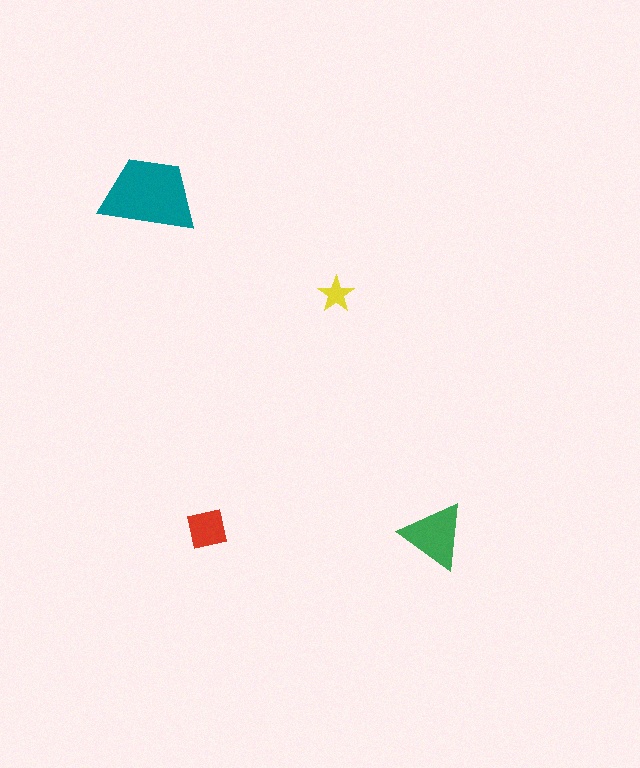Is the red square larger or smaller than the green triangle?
Smaller.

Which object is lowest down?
The green triangle is bottommost.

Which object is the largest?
The teal trapezoid.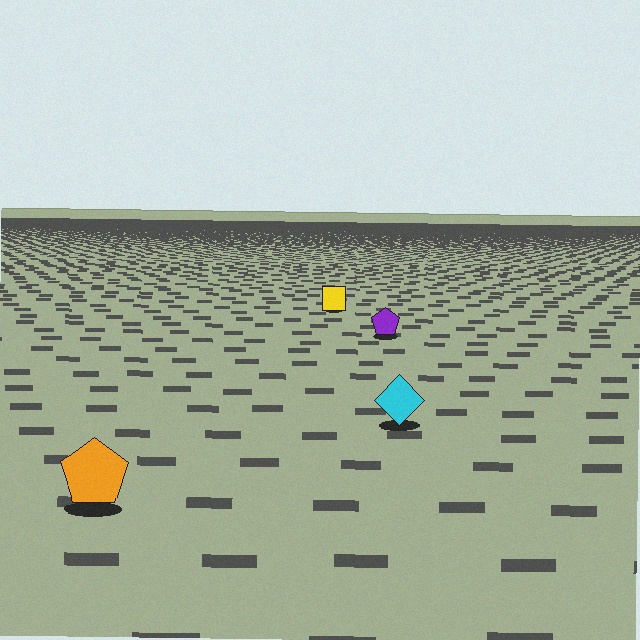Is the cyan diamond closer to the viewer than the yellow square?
Yes. The cyan diamond is closer — you can tell from the texture gradient: the ground texture is coarser near it.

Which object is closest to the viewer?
The orange pentagon is closest. The texture marks near it are larger and more spread out.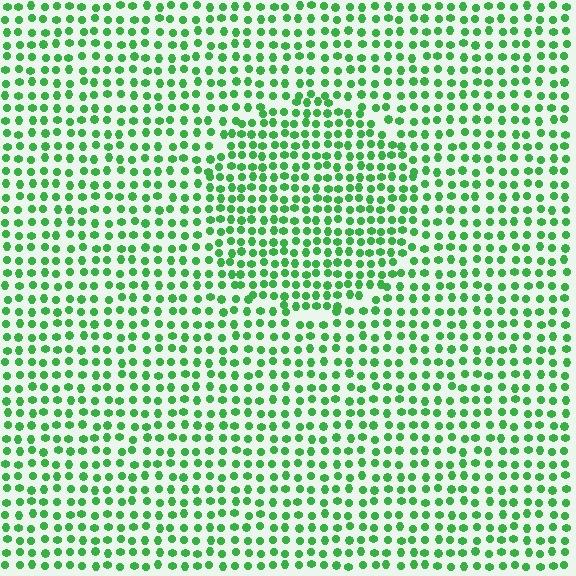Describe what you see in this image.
The image contains small green elements arranged at two different densities. A circle-shaped region is visible where the elements are more densely packed than the surrounding area.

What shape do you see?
I see a circle.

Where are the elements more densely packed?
The elements are more densely packed inside the circle boundary.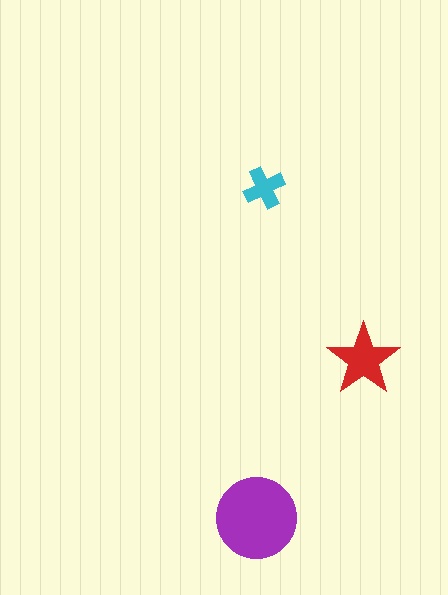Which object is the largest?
The purple circle.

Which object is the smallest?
The cyan cross.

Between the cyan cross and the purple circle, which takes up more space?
The purple circle.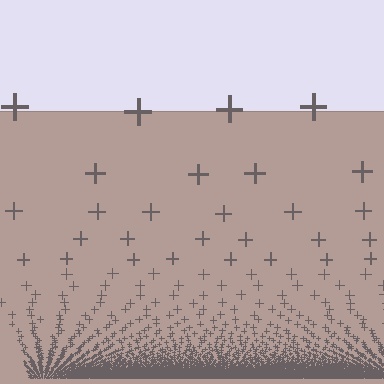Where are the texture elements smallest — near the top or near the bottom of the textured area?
Near the bottom.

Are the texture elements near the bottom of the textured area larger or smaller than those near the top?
Smaller. The gradient is inverted — elements near the bottom are smaller and denser.